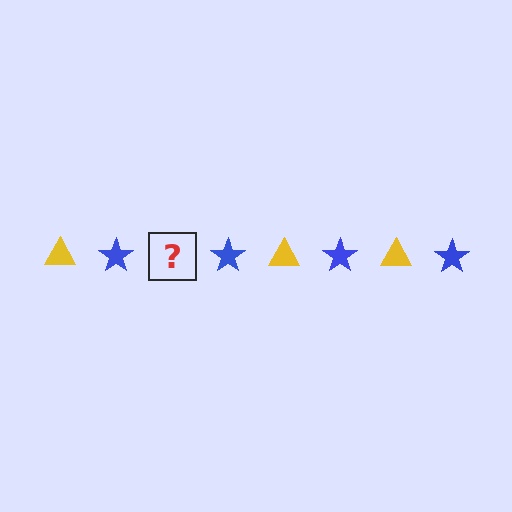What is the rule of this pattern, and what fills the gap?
The rule is that the pattern alternates between yellow triangle and blue star. The gap should be filled with a yellow triangle.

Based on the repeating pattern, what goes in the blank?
The blank should be a yellow triangle.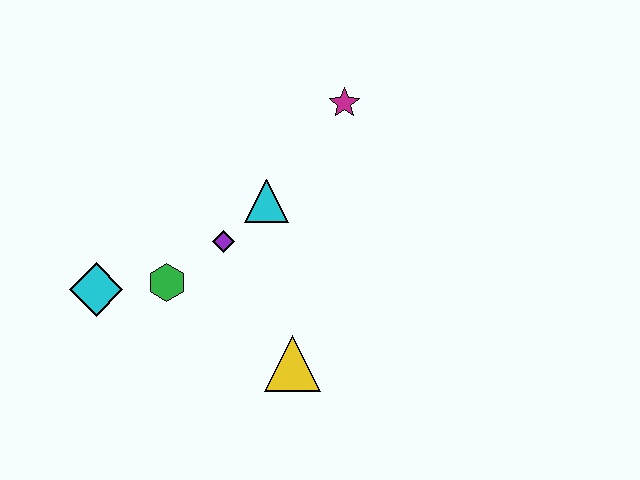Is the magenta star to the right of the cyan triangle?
Yes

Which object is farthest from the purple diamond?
The magenta star is farthest from the purple diamond.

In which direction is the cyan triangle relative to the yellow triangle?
The cyan triangle is above the yellow triangle.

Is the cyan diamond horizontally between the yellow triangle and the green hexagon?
No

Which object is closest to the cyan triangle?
The purple diamond is closest to the cyan triangle.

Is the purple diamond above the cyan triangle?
No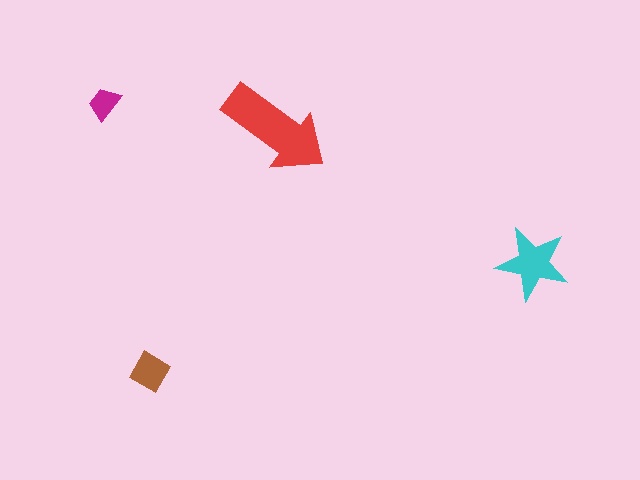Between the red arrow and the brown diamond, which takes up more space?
The red arrow.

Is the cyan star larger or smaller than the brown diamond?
Larger.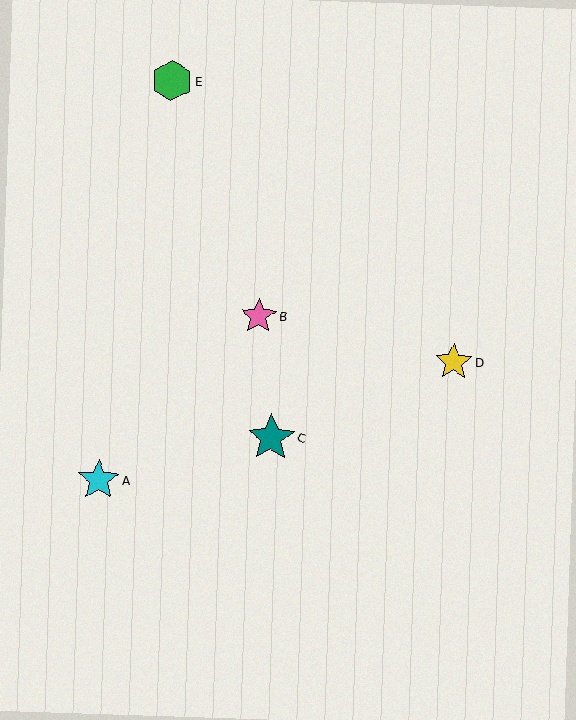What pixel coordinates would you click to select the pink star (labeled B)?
Click at (258, 316) to select the pink star B.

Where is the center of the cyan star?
The center of the cyan star is at (99, 480).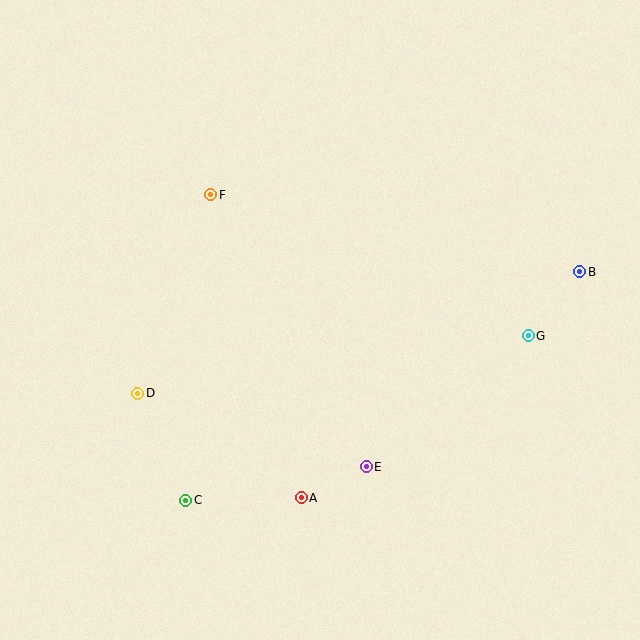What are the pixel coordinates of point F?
Point F is at (211, 195).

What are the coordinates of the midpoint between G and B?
The midpoint between G and B is at (554, 304).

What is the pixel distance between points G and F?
The distance between G and F is 347 pixels.